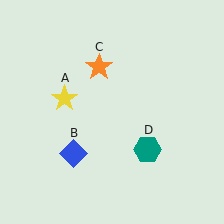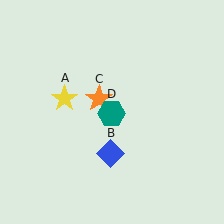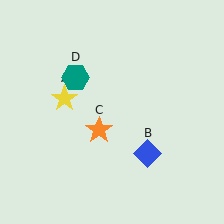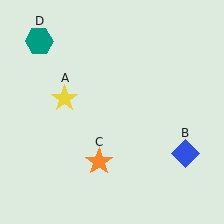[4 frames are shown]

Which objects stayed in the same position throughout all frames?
Yellow star (object A) remained stationary.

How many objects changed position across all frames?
3 objects changed position: blue diamond (object B), orange star (object C), teal hexagon (object D).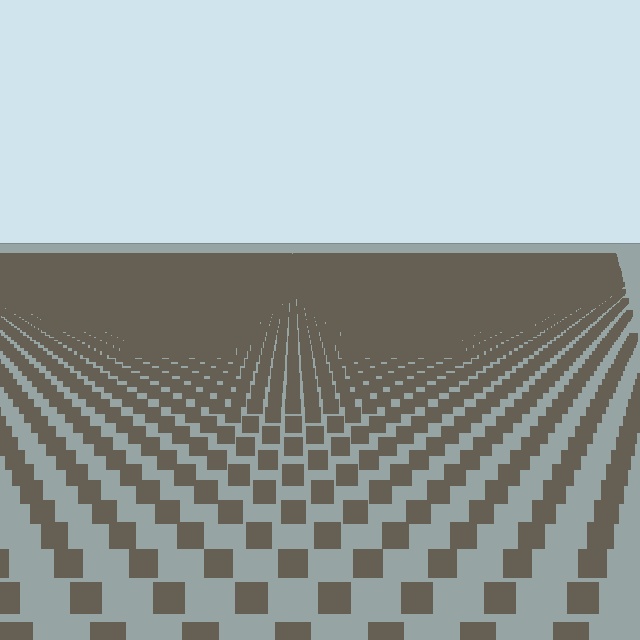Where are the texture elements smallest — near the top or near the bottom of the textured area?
Near the top.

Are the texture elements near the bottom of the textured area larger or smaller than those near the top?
Larger. Near the bottom, elements are closer to the viewer and appear at a bigger on-screen size.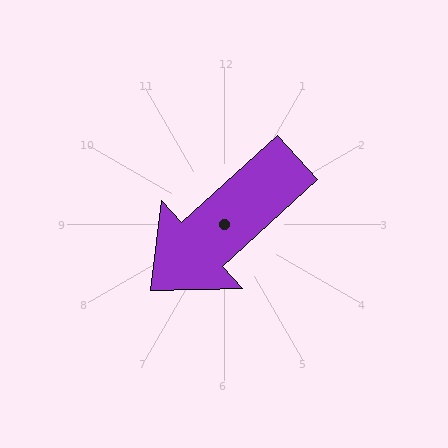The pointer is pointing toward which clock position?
Roughly 8 o'clock.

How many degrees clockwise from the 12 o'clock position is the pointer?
Approximately 228 degrees.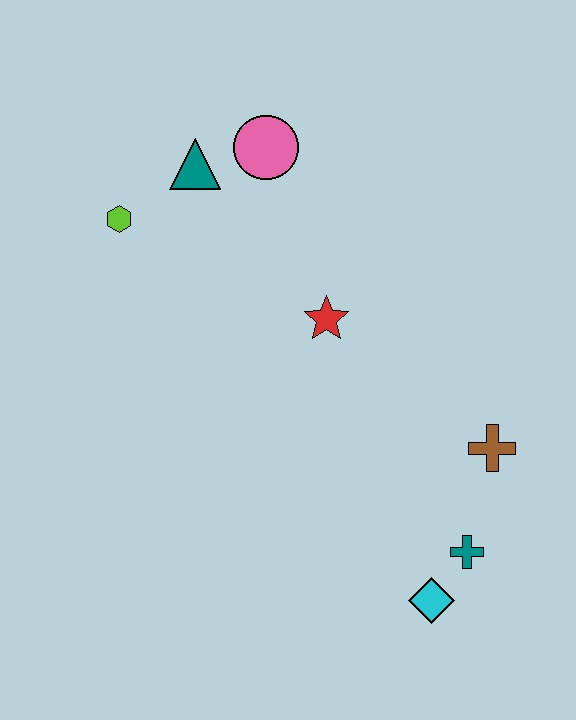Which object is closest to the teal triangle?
The pink circle is closest to the teal triangle.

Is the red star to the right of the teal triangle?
Yes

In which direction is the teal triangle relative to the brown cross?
The teal triangle is to the left of the brown cross.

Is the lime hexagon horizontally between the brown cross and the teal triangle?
No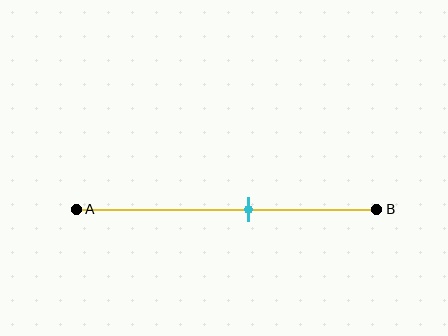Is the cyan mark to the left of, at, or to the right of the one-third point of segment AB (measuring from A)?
The cyan mark is to the right of the one-third point of segment AB.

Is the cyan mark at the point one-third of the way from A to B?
No, the mark is at about 55% from A, not at the 33% one-third point.